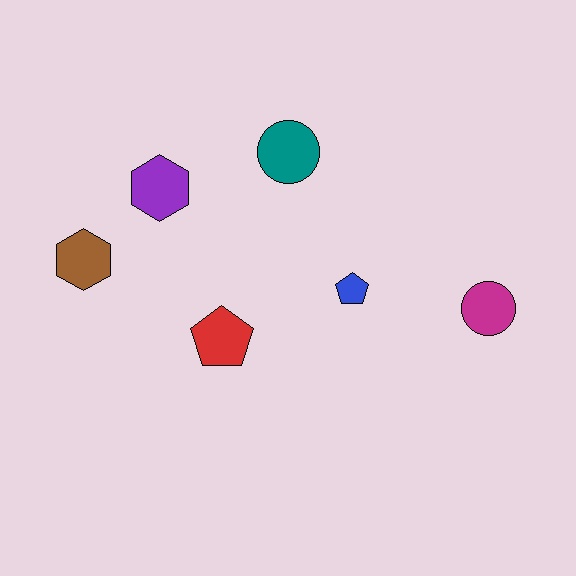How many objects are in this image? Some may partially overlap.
There are 6 objects.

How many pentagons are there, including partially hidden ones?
There are 2 pentagons.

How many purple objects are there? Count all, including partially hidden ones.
There is 1 purple object.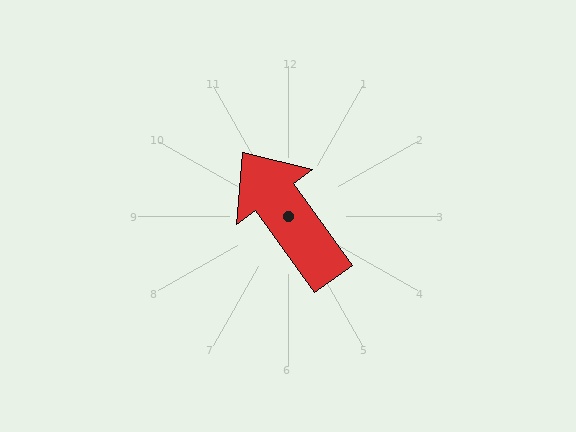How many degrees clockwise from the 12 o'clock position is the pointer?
Approximately 324 degrees.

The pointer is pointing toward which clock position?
Roughly 11 o'clock.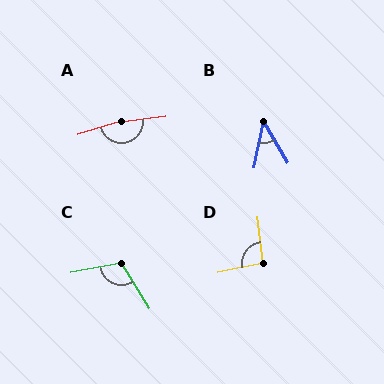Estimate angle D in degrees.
Approximately 96 degrees.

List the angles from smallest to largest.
B (41°), D (96°), C (111°), A (170°).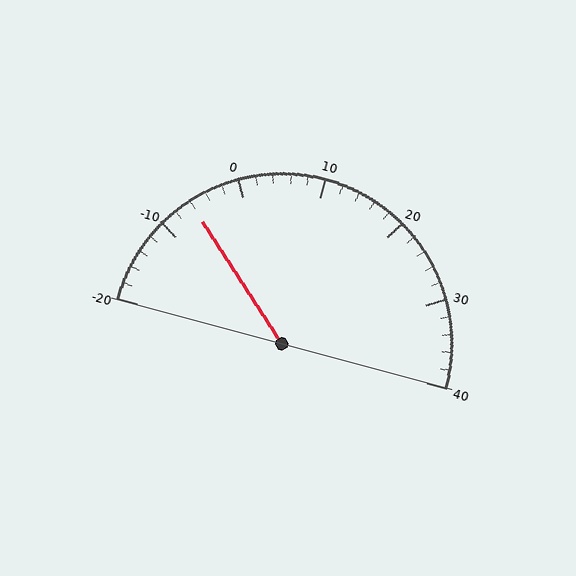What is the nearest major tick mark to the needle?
The nearest major tick mark is -10.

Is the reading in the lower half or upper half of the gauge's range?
The reading is in the lower half of the range (-20 to 40).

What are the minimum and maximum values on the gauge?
The gauge ranges from -20 to 40.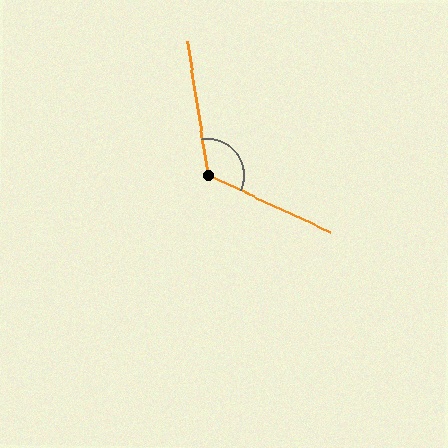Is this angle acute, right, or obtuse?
It is obtuse.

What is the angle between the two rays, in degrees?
Approximately 124 degrees.